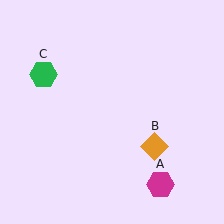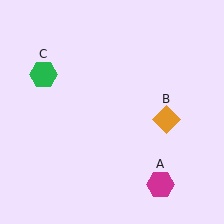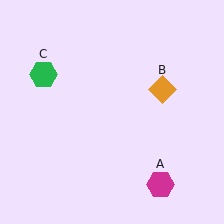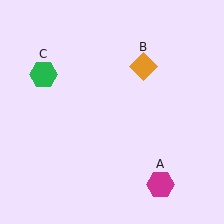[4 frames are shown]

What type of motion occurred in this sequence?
The orange diamond (object B) rotated counterclockwise around the center of the scene.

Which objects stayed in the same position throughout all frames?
Magenta hexagon (object A) and green hexagon (object C) remained stationary.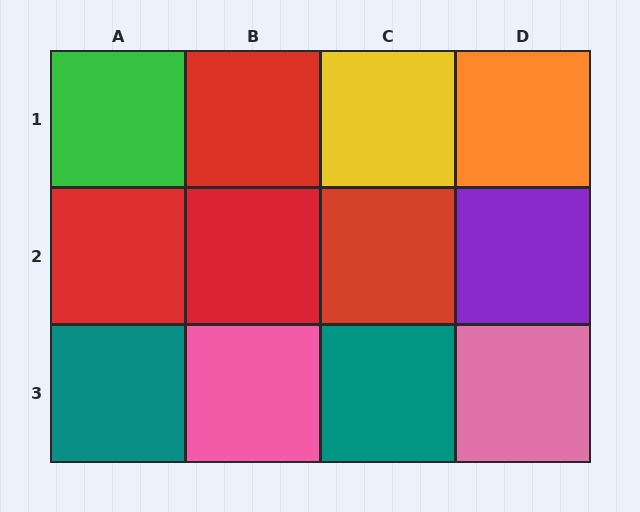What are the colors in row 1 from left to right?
Green, red, yellow, orange.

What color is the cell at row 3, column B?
Pink.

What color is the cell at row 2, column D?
Purple.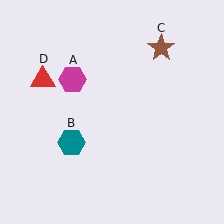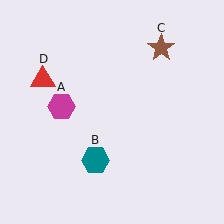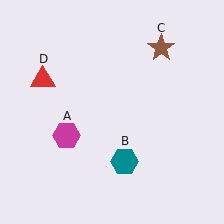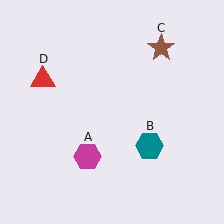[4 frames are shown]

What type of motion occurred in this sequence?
The magenta hexagon (object A), teal hexagon (object B) rotated counterclockwise around the center of the scene.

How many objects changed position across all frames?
2 objects changed position: magenta hexagon (object A), teal hexagon (object B).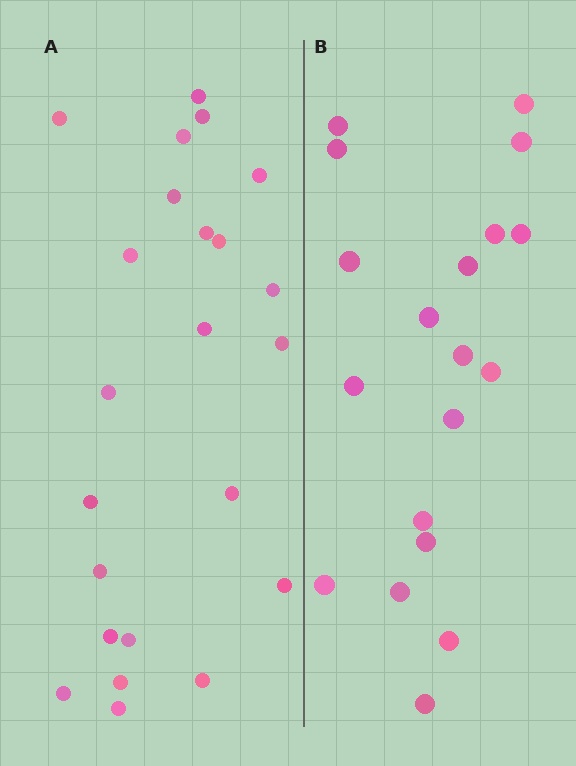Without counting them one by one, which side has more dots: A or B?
Region A (the left region) has more dots.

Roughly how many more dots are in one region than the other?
Region A has about 4 more dots than region B.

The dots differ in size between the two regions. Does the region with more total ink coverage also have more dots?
No. Region B has more total ink coverage because its dots are larger, but region A actually contains more individual dots. Total area can be misleading — the number of items is what matters here.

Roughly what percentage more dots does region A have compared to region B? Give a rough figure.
About 20% more.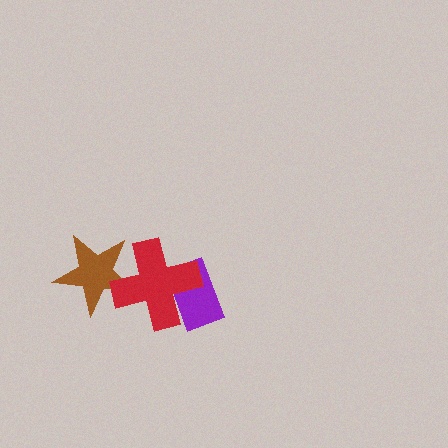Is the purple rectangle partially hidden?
Yes, it is partially covered by another shape.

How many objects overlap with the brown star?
1 object overlaps with the brown star.